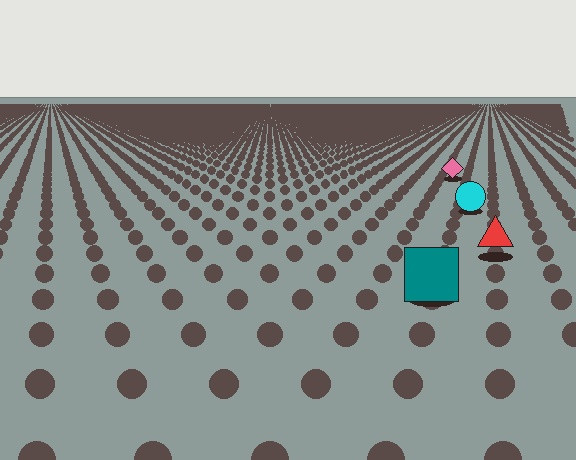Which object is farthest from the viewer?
The pink diamond is farthest from the viewer. It appears smaller and the ground texture around it is denser.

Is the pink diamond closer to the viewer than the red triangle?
No. The red triangle is closer — you can tell from the texture gradient: the ground texture is coarser near it.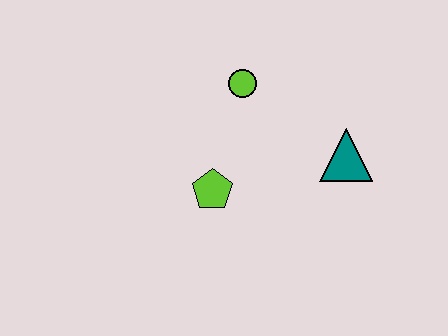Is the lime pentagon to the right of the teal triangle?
No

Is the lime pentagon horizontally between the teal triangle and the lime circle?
No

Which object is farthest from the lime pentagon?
The teal triangle is farthest from the lime pentagon.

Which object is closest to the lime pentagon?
The lime circle is closest to the lime pentagon.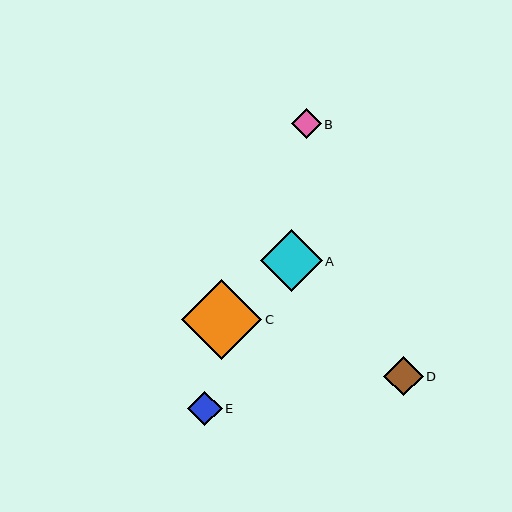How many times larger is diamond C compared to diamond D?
Diamond C is approximately 2.0 times the size of diamond D.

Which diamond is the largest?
Diamond C is the largest with a size of approximately 80 pixels.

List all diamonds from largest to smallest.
From largest to smallest: C, A, D, E, B.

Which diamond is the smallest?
Diamond B is the smallest with a size of approximately 30 pixels.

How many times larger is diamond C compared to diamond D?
Diamond C is approximately 2.0 times the size of diamond D.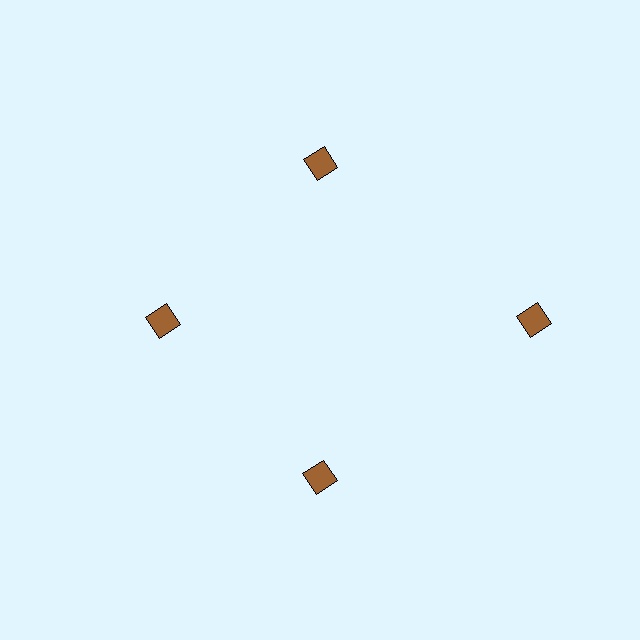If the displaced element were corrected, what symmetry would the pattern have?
It would have 4-fold rotational symmetry — the pattern would map onto itself every 90 degrees.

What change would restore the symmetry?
The symmetry would be restored by moving it inward, back onto the ring so that all 4 diamonds sit at equal angles and equal distance from the center.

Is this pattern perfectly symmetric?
No. The 4 brown diamonds are arranged in a ring, but one element near the 3 o'clock position is pushed outward from the center, breaking the 4-fold rotational symmetry.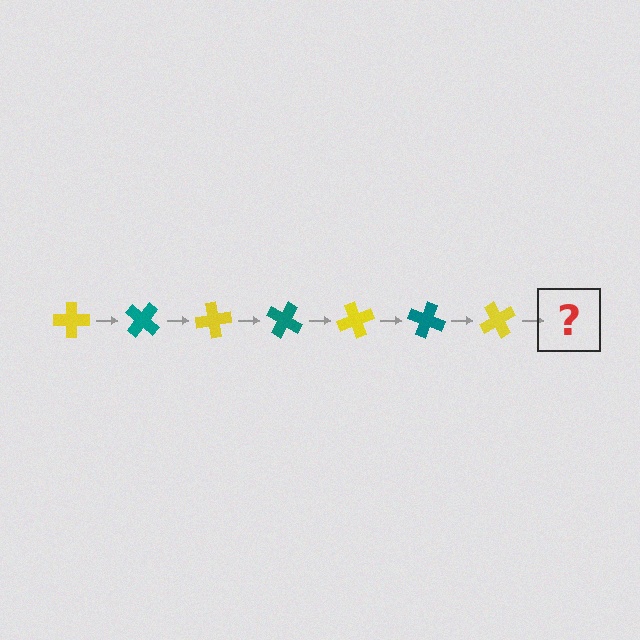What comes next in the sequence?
The next element should be a teal cross, rotated 280 degrees from the start.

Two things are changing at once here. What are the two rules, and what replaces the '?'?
The two rules are that it rotates 40 degrees each step and the color cycles through yellow and teal. The '?' should be a teal cross, rotated 280 degrees from the start.